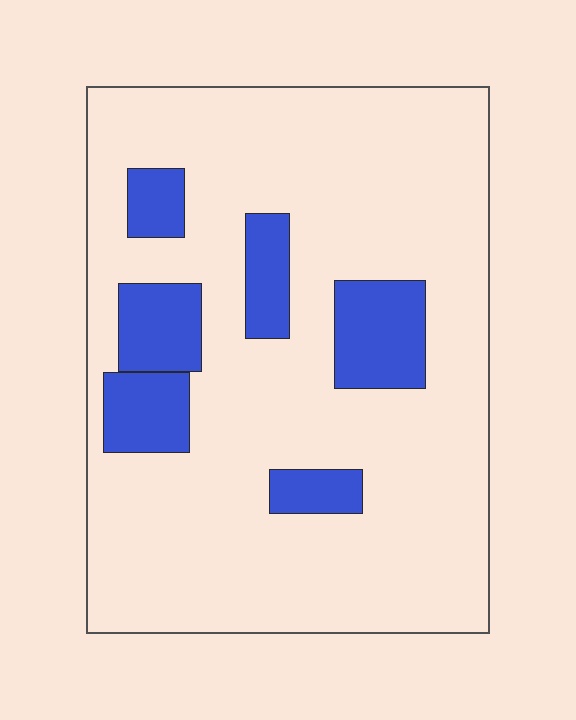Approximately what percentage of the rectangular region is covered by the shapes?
Approximately 15%.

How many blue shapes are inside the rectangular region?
6.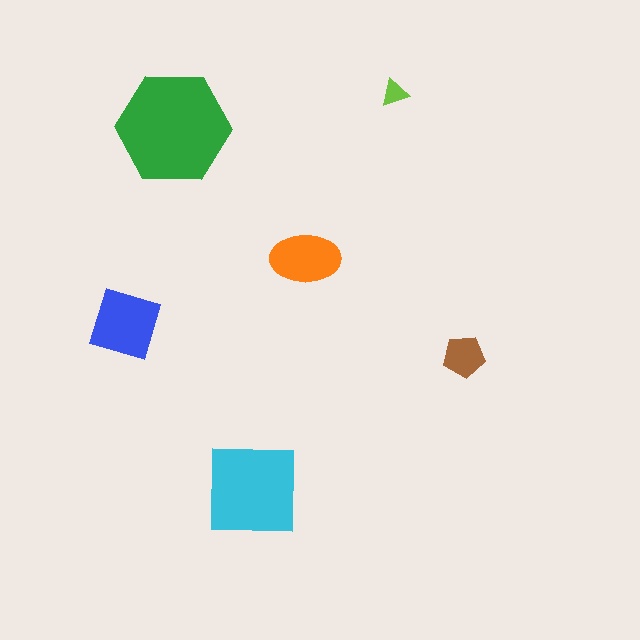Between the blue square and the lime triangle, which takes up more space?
The blue square.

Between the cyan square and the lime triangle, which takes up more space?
The cyan square.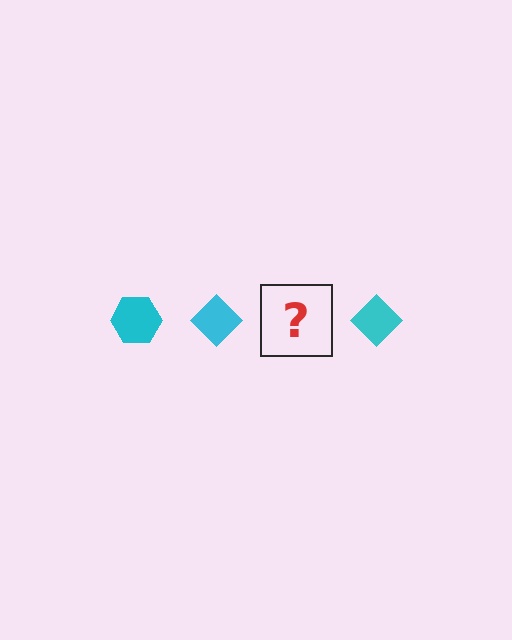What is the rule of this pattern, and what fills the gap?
The rule is that the pattern cycles through hexagon, diamond shapes in cyan. The gap should be filled with a cyan hexagon.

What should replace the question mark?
The question mark should be replaced with a cyan hexagon.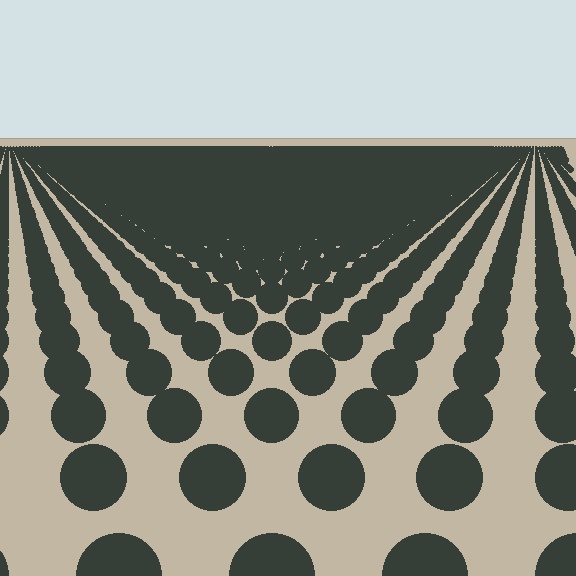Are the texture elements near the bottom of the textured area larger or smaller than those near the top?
Larger. Near the bottom, elements are closer to the viewer and appear at a bigger on-screen size.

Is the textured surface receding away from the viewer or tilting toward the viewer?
The surface is receding away from the viewer. Texture elements get smaller and denser toward the top.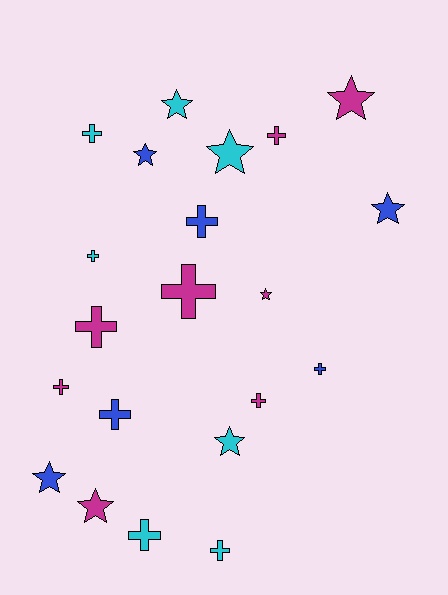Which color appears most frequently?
Magenta, with 8 objects.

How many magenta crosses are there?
There are 5 magenta crosses.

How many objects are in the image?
There are 21 objects.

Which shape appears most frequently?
Cross, with 12 objects.